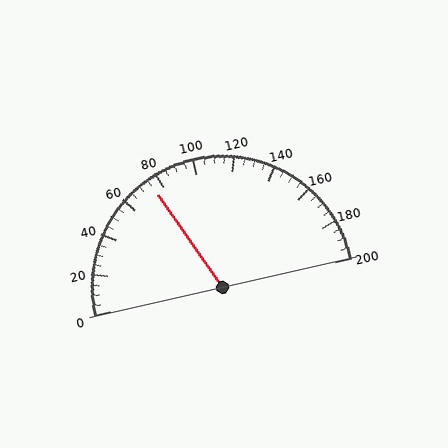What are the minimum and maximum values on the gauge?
The gauge ranges from 0 to 200.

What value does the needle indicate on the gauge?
The needle indicates approximately 75.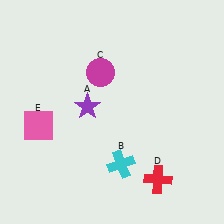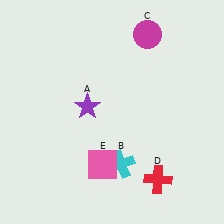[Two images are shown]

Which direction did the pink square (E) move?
The pink square (E) moved right.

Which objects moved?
The objects that moved are: the magenta circle (C), the pink square (E).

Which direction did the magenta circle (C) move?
The magenta circle (C) moved right.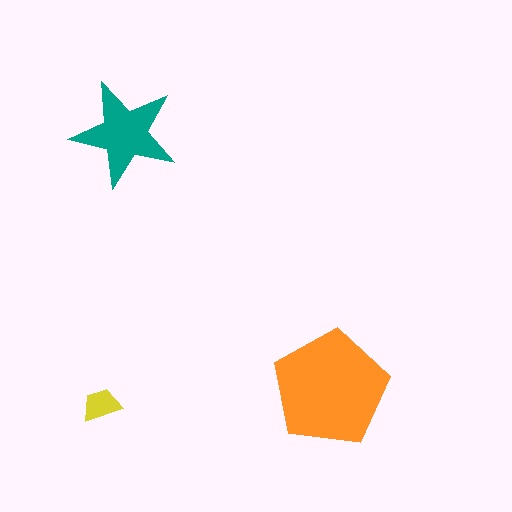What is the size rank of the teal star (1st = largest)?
2nd.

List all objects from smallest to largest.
The yellow trapezoid, the teal star, the orange pentagon.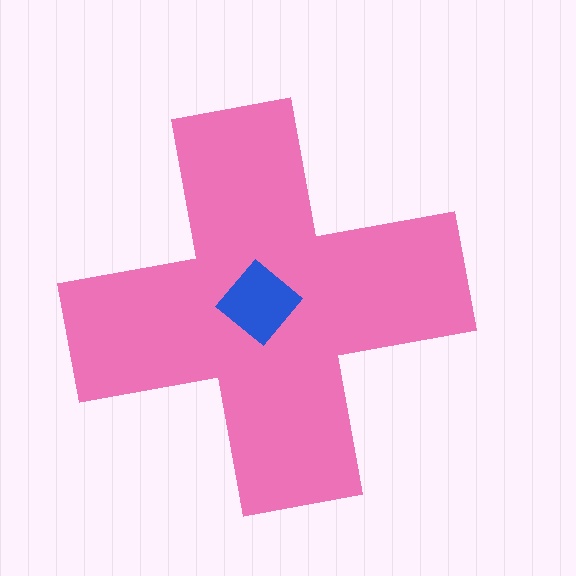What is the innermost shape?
The blue diamond.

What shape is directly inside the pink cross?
The blue diamond.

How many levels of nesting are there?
2.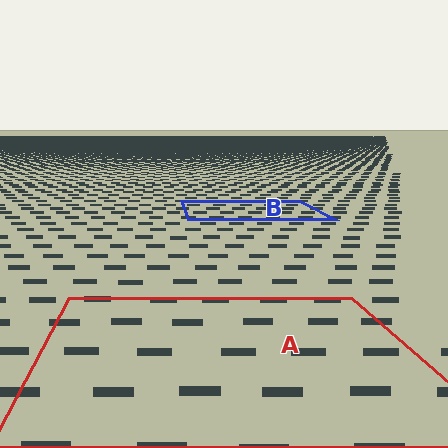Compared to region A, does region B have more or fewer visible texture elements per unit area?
Region B has more texture elements per unit area — they are packed more densely because it is farther away.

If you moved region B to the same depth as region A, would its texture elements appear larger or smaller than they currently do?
They would appear larger. At a closer depth, the same texture elements are projected at a bigger on-screen size.